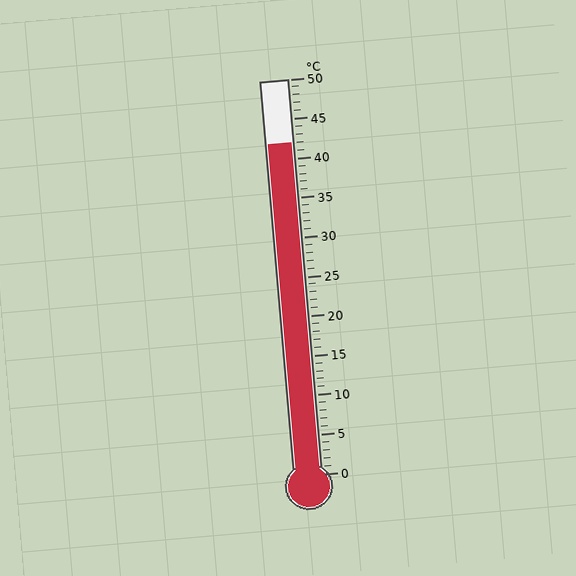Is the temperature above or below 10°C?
The temperature is above 10°C.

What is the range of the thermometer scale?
The thermometer scale ranges from 0°C to 50°C.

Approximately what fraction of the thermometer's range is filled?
The thermometer is filled to approximately 85% of its range.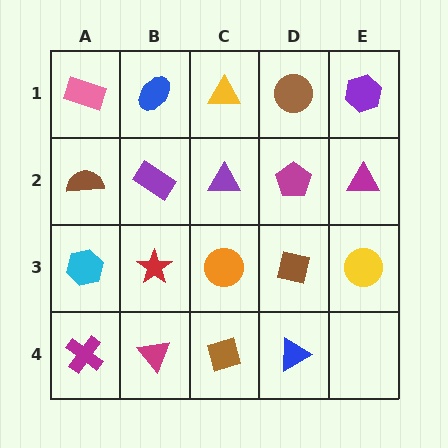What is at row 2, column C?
A purple triangle.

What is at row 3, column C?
An orange circle.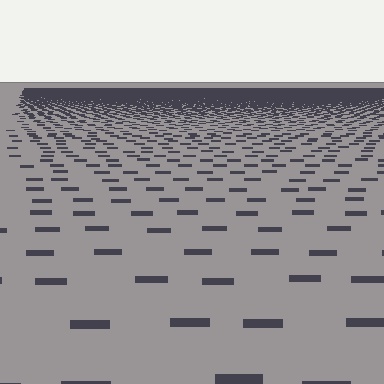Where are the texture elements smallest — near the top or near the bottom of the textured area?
Near the top.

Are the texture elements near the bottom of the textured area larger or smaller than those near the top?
Larger. Near the bottom, elements are closer to the viewer and appear at a bigger on-screen size.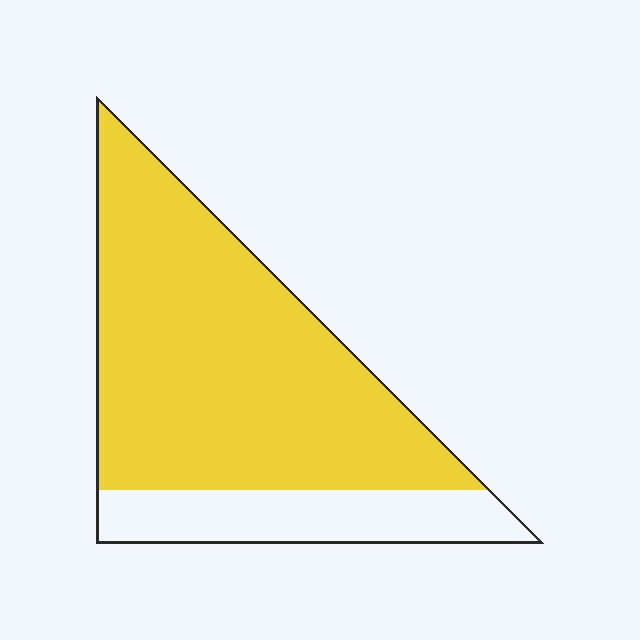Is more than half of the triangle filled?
Yes.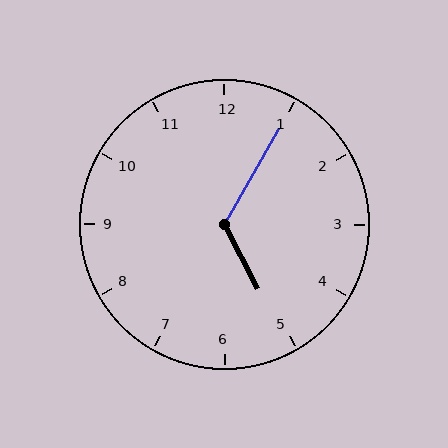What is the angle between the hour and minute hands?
Approximately 122 degrees.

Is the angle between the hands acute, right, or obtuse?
It is obtuse.